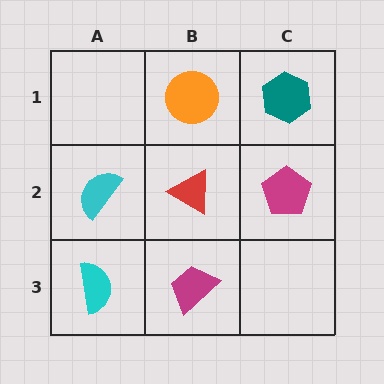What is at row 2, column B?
A red triangle.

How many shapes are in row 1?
2 shapes.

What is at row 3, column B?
A magenta trapezoid.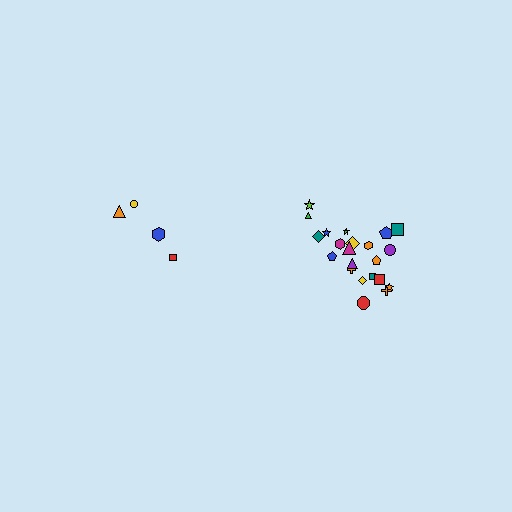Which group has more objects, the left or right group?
The right group.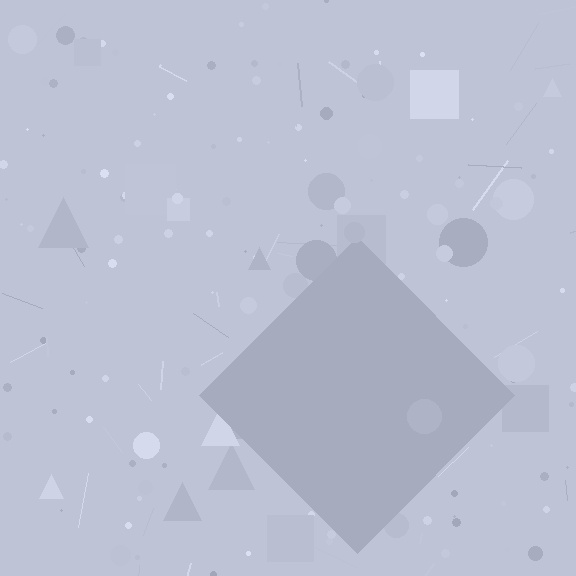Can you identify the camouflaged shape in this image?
The camouflaged shape is a diamond.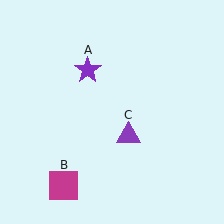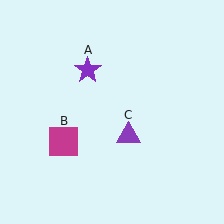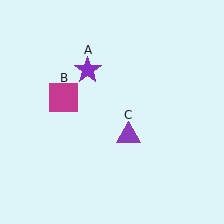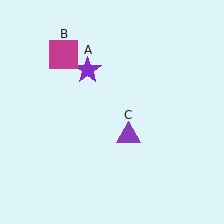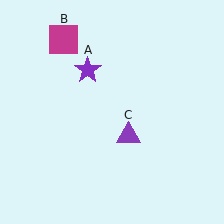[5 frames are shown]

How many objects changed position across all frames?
1 object changed position: magenta square (object B).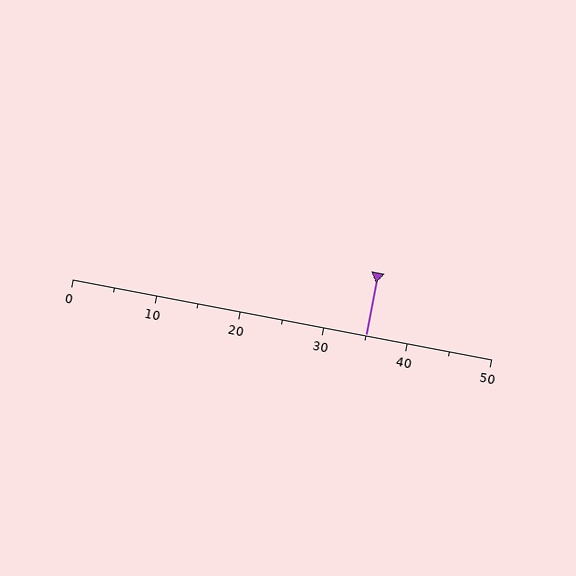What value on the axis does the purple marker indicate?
The marker indicates approximately 35.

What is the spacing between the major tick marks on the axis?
The major ticks are spaced 10 apart.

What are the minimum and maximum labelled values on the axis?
The axis runs from 0 to 50.